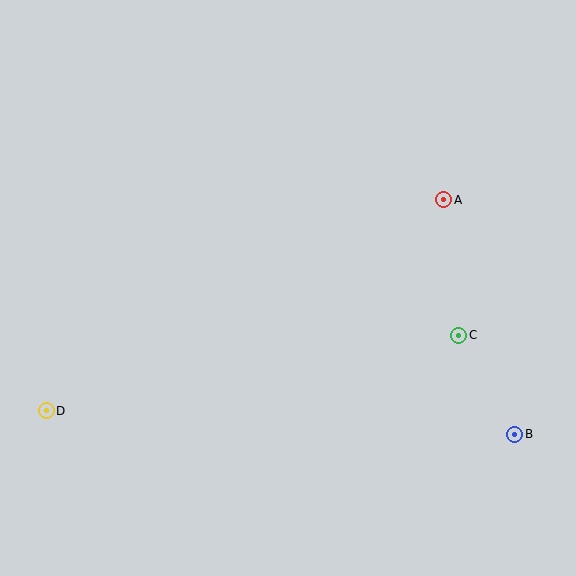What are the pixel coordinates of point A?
Point A is at (444, 200).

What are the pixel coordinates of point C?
Point C is at (459, 335).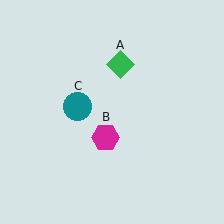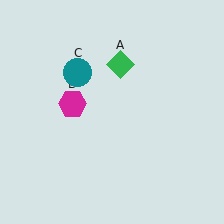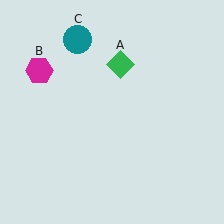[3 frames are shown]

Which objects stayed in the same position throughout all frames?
Green diamond (object A) remained stationary.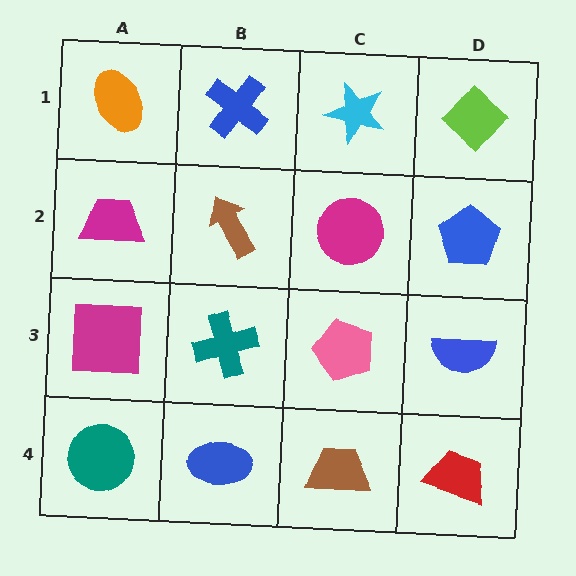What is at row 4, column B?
A blue ellipse.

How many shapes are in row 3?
4 shapes.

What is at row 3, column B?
A teal cross.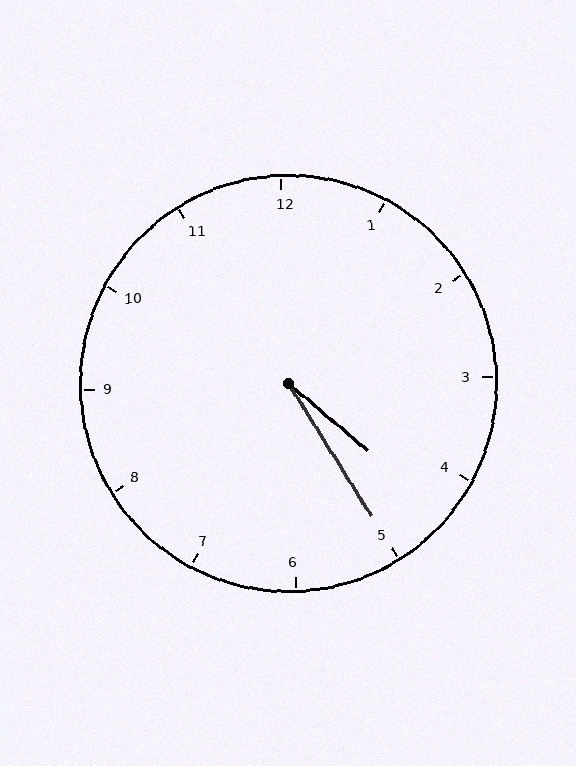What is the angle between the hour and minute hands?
Approximately 18 degrees.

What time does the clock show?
4:25.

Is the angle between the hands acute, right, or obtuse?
It is acute.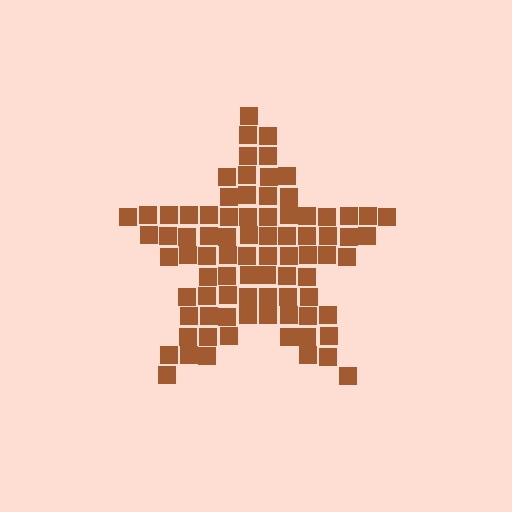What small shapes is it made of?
It is made of small squares.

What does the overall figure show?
The overall figure shows a star.